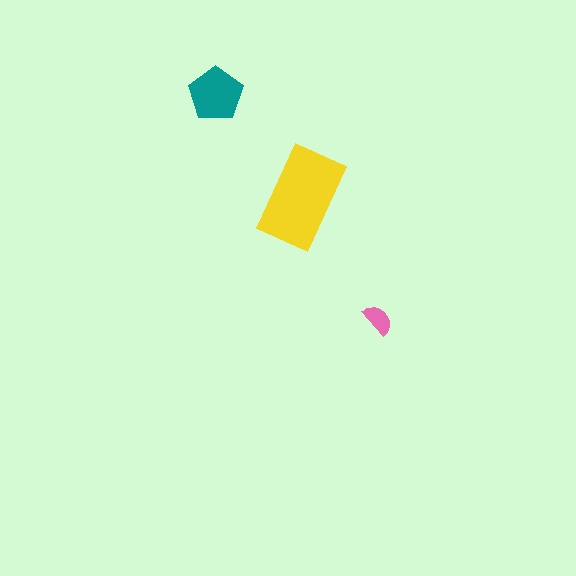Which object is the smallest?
The pink semicircle.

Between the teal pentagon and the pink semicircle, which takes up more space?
The teal pentagon.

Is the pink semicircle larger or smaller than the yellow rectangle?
Smaller.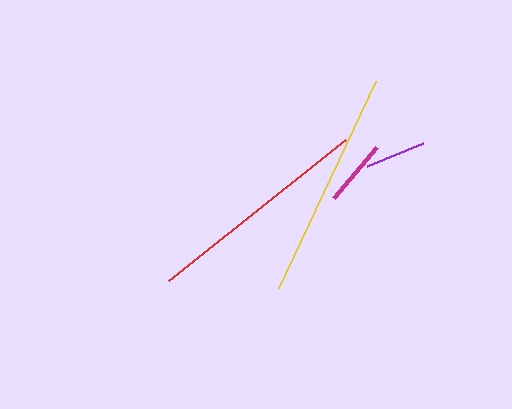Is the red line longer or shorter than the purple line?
The red line is longer than the purple line.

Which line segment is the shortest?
The purple line is the shortest at approximately 61 pixels.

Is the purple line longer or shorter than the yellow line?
The yellow line is longer than the purple line.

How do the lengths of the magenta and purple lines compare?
The magenta and purple lines are approximately the same length.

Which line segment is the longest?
The yellow line is the longest at approximately 229 pixels.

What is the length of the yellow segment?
The yellow segment is approximately 229 pixels long.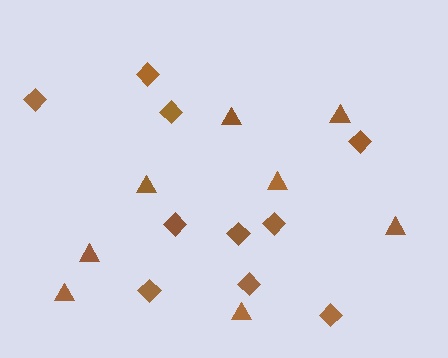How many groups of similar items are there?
There are 2 groups: one group of triangles (8) and one group of diamonds (10).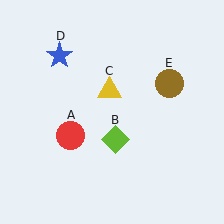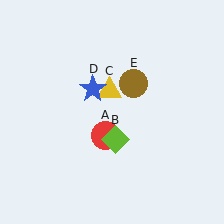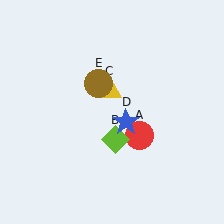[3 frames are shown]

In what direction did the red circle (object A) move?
The red circle (object A) moved right.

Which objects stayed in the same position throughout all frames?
Lime diamond (object B) and yellow triangle (object C) remained stationary.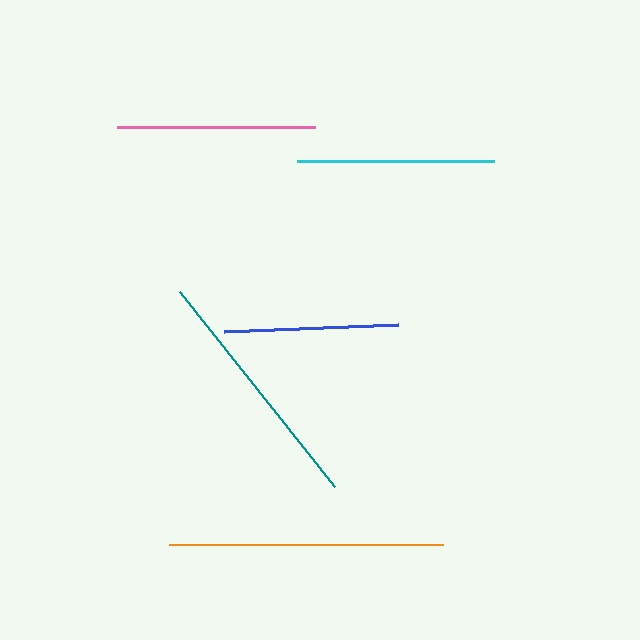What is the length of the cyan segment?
The cyan segment is approximately 198 pixels long.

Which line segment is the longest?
The orange line is the longest at approximately 274 pixels.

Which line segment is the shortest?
The blue line is the shortest at approximately 174 pixels.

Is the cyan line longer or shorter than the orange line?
The orange line is longer than the cyan line.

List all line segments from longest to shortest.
From longest to shortest: orange, teal, cyan, pink, blue.